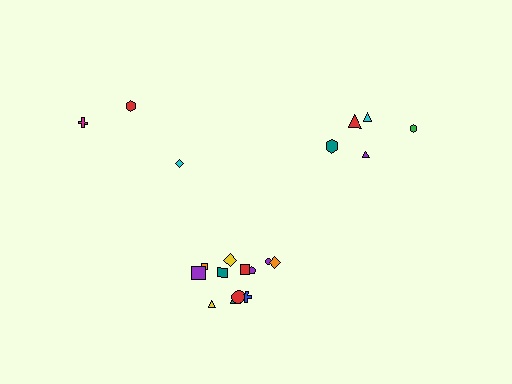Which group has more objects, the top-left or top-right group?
The top-right group.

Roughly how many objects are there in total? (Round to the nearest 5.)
Roughly 20 objects in total.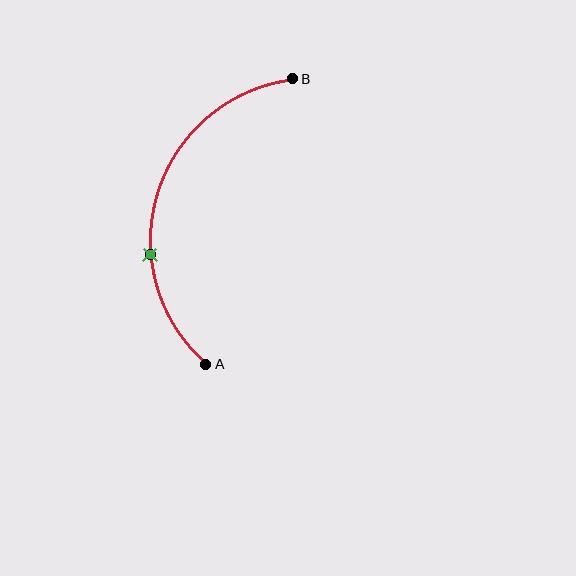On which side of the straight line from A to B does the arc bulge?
The arc bulges to the left of the straight line connecting A and B.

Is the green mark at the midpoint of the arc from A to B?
No. The green mark lies on the arc but is closer to endpoint A. The arc midpoint would be at the point on the curve equidistant along the arc from both A and B.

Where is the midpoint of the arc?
The arc midpoint is the point on the curve farthest from the straight line joining A and B. It sits to the left of that line.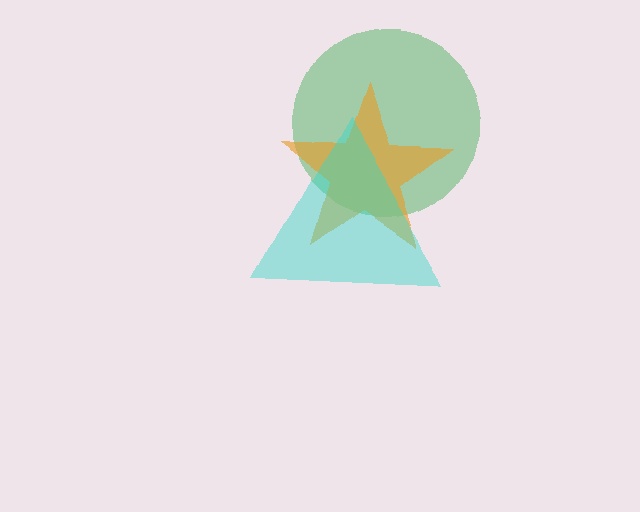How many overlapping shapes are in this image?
There are 3 overlapping shapes in the image.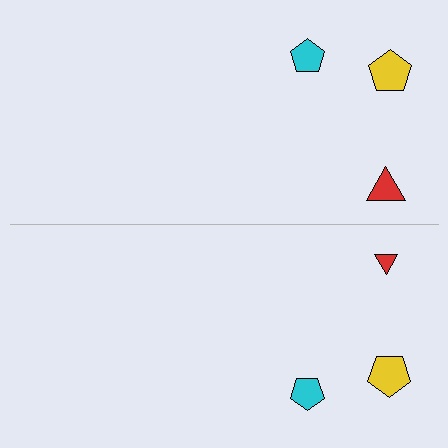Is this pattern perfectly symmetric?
No, the pattern is not perfectly symmetric. The red triangle on the bottom side has a different size than its mirror counterpart.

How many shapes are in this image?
There are 6 shapes in this image.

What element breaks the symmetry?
The red triangle on the bottom side has a different size than its mirror counterpart.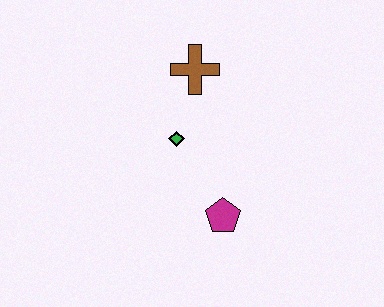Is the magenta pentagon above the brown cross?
No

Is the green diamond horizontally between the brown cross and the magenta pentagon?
No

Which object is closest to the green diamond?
The brown cross is closest to the green diamond.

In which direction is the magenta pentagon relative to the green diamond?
The magenta pentagon is below the green diamond.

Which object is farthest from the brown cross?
The magenta pentagon is farthest from the brown cross.